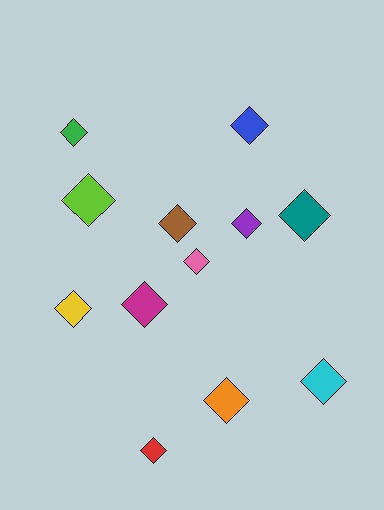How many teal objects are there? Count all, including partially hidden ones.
There is 1 teal object.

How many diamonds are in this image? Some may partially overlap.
There are 12 diamonds.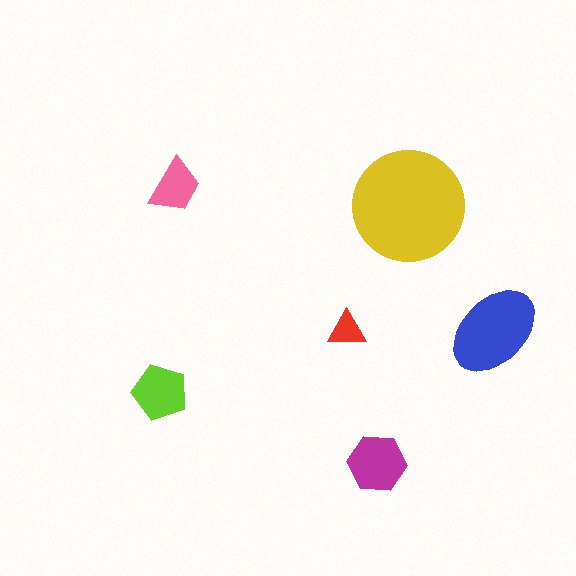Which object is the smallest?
The red triangle.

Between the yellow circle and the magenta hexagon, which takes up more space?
The yellow circle.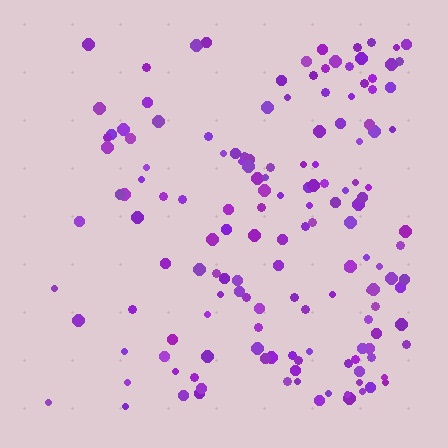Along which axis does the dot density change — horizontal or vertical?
Horizontal.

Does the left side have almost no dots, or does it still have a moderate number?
Still a moderate number, just noticeably fewer than the right.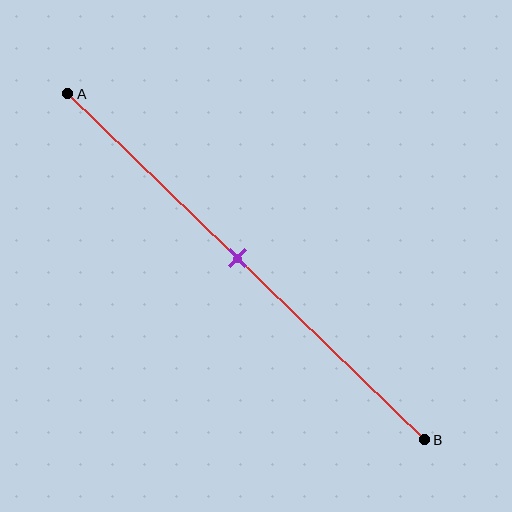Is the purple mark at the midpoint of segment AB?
Yes, the mark is approximately at the midpoint.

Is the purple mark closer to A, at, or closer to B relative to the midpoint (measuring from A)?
The purple mark is approximately at the midpoint of segment AB.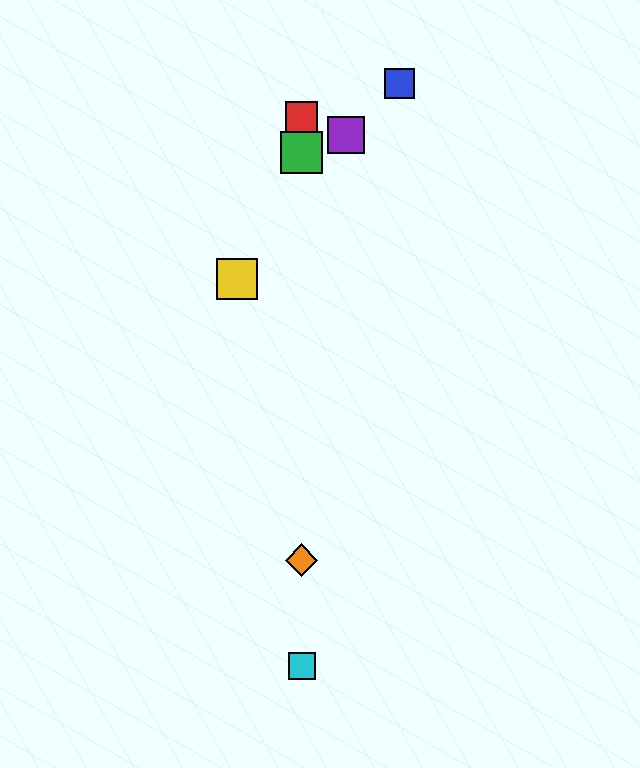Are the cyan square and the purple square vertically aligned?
No, the cyan square is at x≈302 and the purple square is at x≈346.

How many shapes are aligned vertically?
4 shapes (the red square, the green square, the orange diamond, the cyan square) are aligned vertically.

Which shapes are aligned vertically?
The red square, the green square, the orange diamond, the cyan square are aligned vertically.